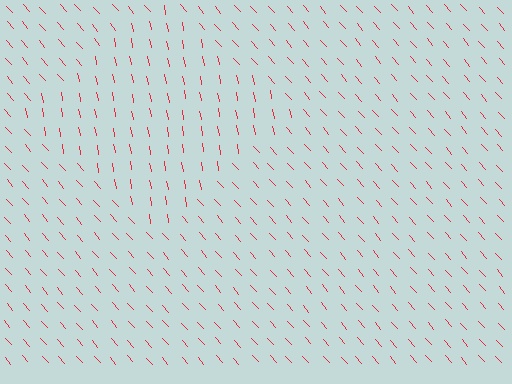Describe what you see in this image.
The image is filled with small red line segments. A diamond region in the image has lines oriented differently from the surrounding lines, creating a visible texture boundary.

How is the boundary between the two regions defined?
The boundary is defined purely by a change in line orientation (approximately 31 degrees difference). All lines are the same color and thickness.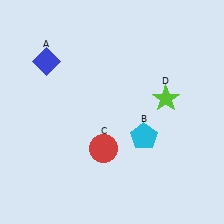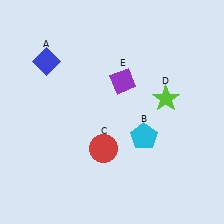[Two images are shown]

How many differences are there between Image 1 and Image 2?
There is 1 difference between the two images.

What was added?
A purple diamond (E) was added in Image 2.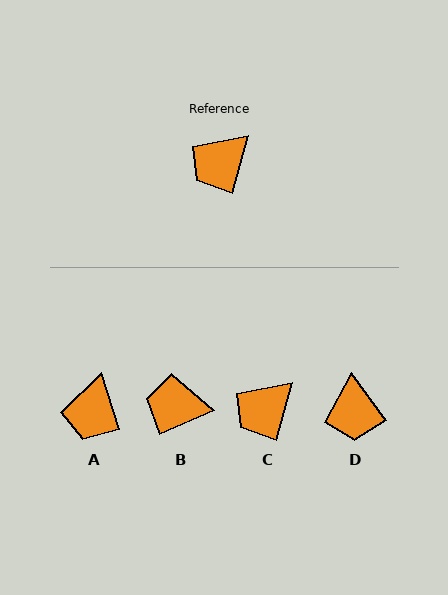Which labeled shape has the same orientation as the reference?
C.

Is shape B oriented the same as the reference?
No, it is off by about 51 degrees.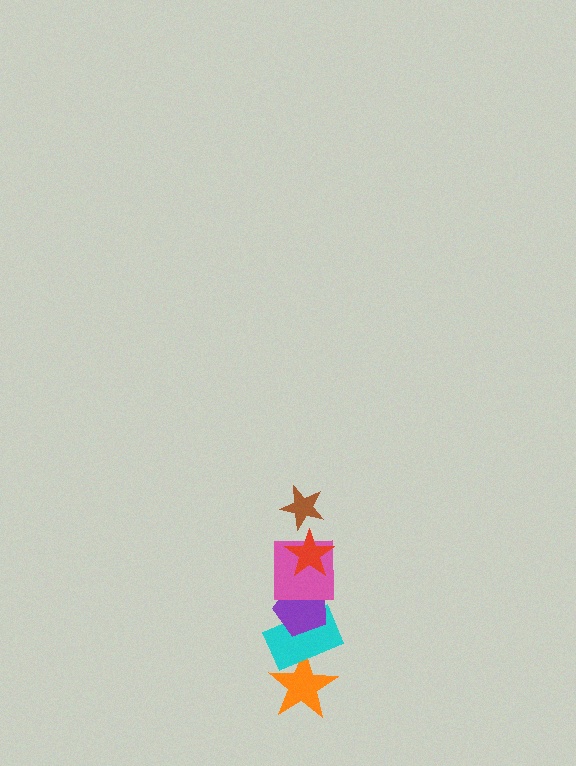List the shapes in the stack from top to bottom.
From top to bottom: the brown star, the red star, the pink square, the purple pentagon, the cyan rectangle, the orange star.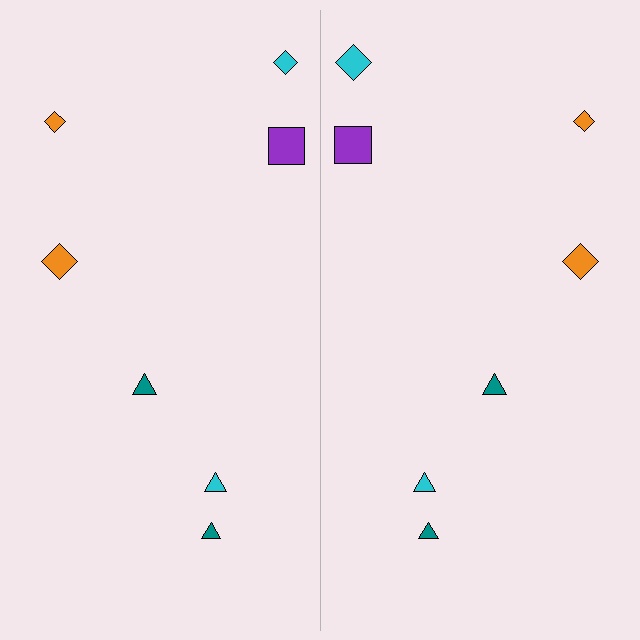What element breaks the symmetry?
The cyan diamond on the right side has a different size than its mirror counterpart.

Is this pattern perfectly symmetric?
No, the pattern is not perfectly symmetric. The cyan diamond on the right side has a different size than its mirror counterpart.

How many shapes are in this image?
There are 14 shapes in this image.